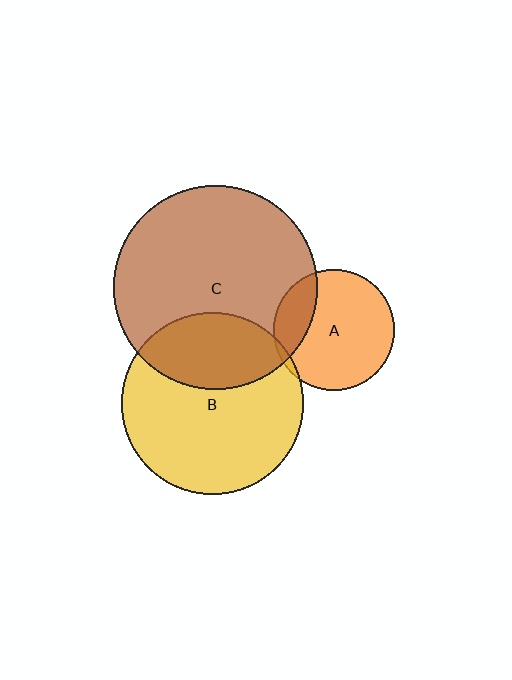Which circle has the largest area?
Circle C (brown).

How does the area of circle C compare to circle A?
Approximately 2.8 times.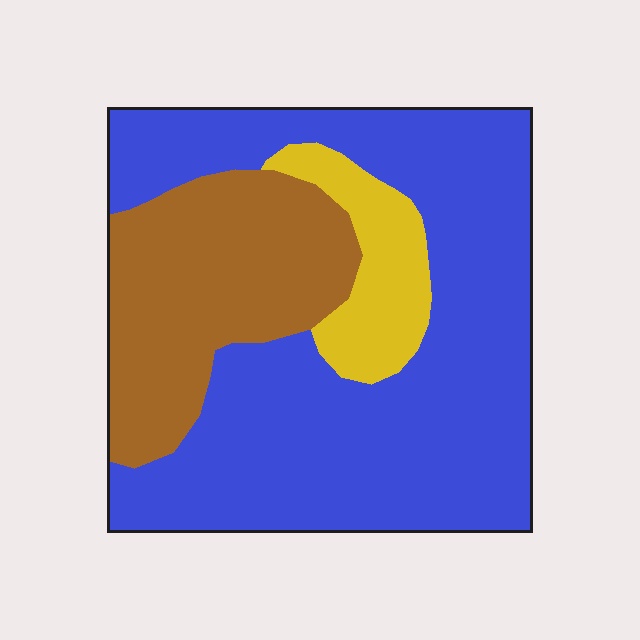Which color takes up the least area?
Yellow, at roughly 10%.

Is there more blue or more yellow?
Blue.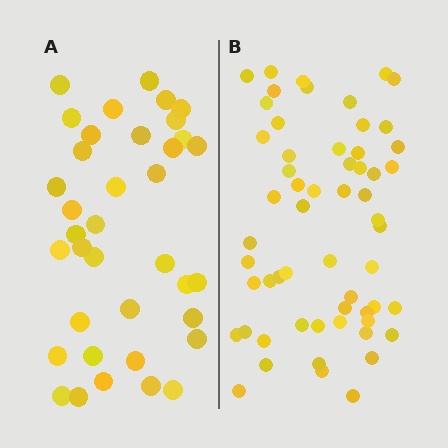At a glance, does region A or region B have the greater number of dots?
Region B (the right region) has more dots.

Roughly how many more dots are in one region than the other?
Region B has approximately 20 more dots than region A.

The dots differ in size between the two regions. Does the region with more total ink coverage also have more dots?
No. Region A has more total ink coverage because its dots are larger, but region B actually contains more individual dots. Total area can be misleading — the number of items is what matters here.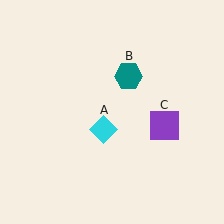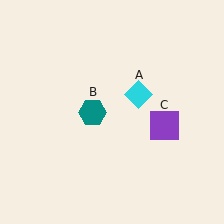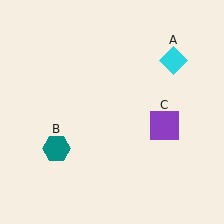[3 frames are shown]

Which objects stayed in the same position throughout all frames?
Purple square (object C) remained stationary.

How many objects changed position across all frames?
2 objects changed position: cyan diamond (object A), teal hexagon (object B).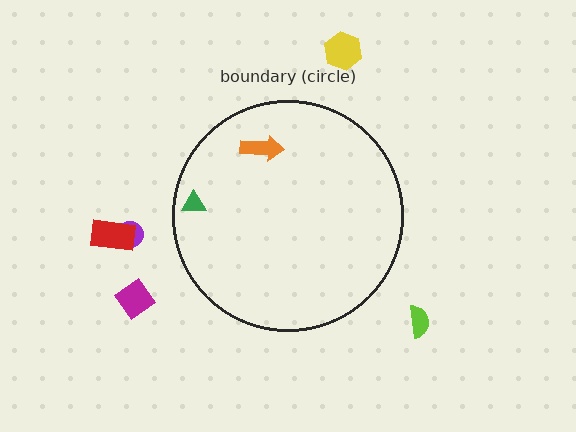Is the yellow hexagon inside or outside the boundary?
Outside.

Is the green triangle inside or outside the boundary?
Inside.